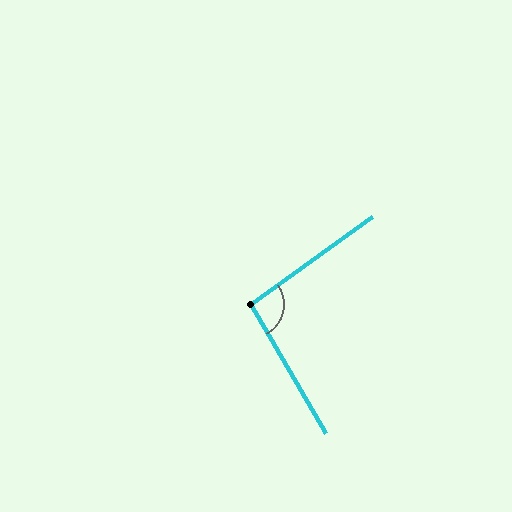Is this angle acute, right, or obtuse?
It is obtuse.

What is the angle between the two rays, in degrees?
Approximately 96 degrees.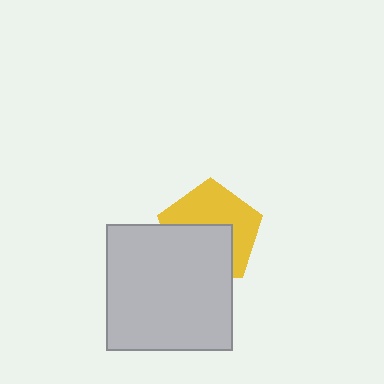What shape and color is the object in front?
The object in front is a light gray square.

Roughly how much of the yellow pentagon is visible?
About half of it is visible (roughly 52%).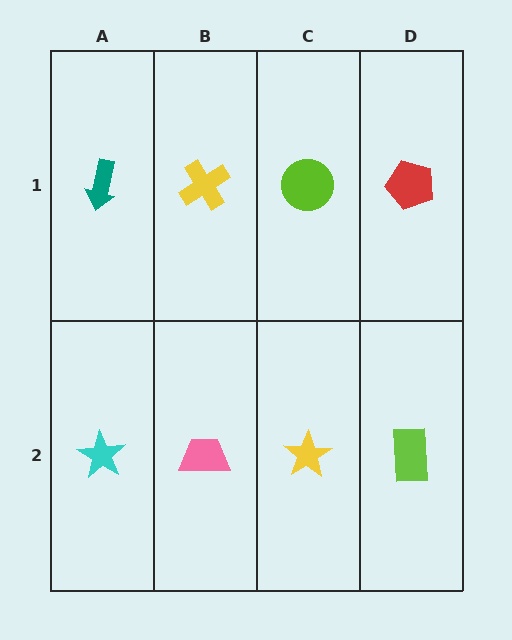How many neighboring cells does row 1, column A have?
2.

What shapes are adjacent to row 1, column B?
A pink trapezoid (row 2, column B), a teal arrow (row 1, column A), a lime circle (row 1, column C).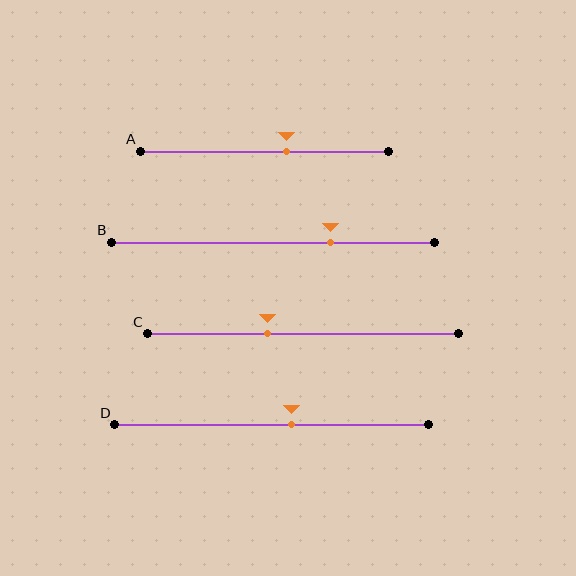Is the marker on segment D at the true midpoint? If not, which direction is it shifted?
No, the marker on segment D is shifted to the right by about 6% of the segment length.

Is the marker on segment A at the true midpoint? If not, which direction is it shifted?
No, the marker on segment A is shifted to the right by about 9% of the segment length.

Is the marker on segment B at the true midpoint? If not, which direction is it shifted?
No, the marker on segment B is shifted to the right by about 18% of the segment length.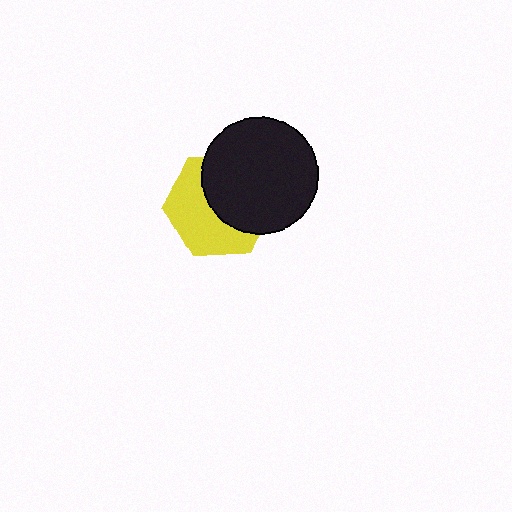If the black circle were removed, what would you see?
You would see the complete yellow hexagon.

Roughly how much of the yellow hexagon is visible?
About half of it is visible (roughly 51%).